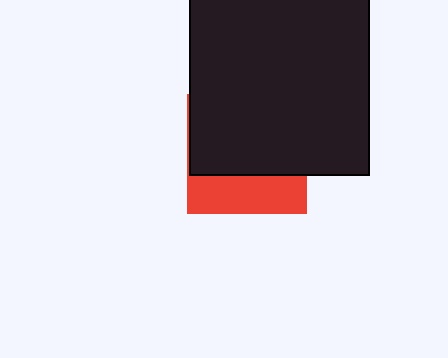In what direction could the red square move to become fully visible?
The red square could move down. That would shift it out from behind the black square entirely.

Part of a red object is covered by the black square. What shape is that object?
It is a square.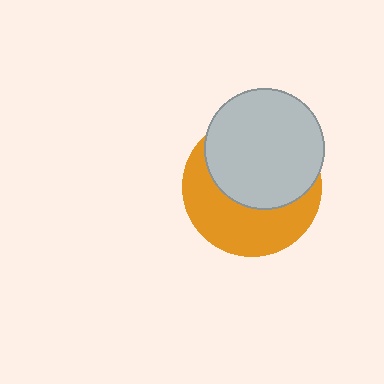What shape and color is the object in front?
The object in front is a light gray circle.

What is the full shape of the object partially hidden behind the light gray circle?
The partially hidden object is an orange circle.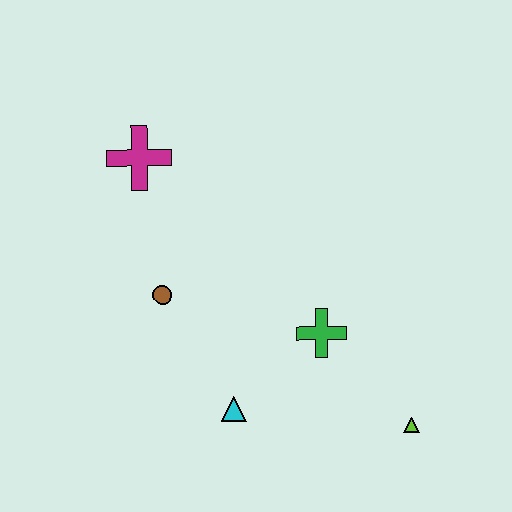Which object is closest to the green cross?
The cyan triangle is closest to the green cross.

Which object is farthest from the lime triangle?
The magenta cross is farthest from the lime triangle.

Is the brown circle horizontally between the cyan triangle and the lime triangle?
No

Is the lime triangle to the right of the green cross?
Yes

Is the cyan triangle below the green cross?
Yes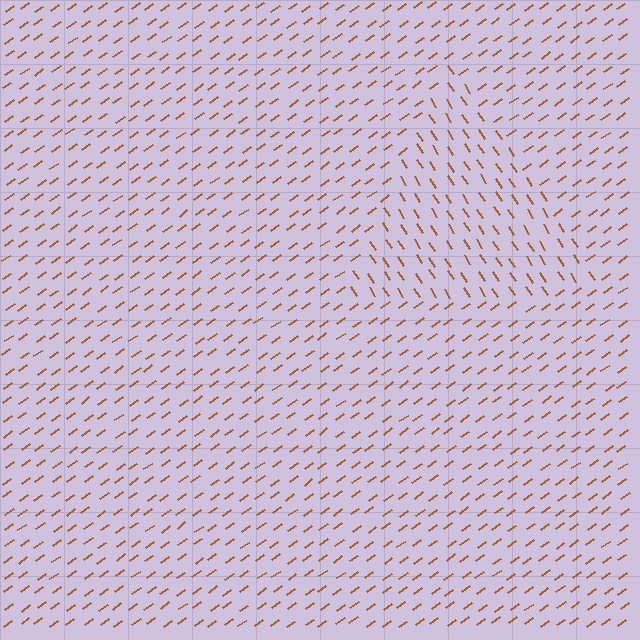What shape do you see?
I see a triangle.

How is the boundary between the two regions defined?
The boundary is defined purely by a change in line orientation (approximately 88 degrees difference). All lines are the same color and thickness.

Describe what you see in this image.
The image is filled with small brown line segments. A triangle region in the image has lines oriented differently from the surrounding lines, creating a visible texture boundary.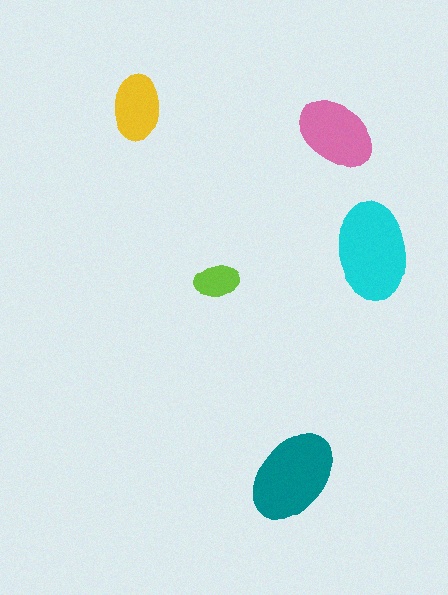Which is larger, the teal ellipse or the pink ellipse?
The teal one.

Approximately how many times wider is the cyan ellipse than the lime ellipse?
About 2 times wider.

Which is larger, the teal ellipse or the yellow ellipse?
The teal one.